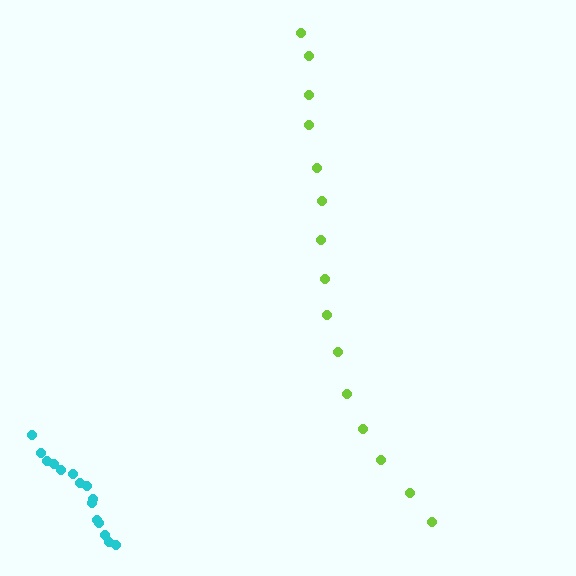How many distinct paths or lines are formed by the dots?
There are 2 distinct paths.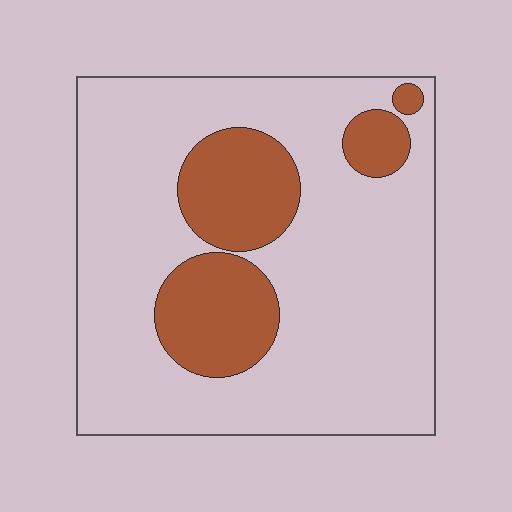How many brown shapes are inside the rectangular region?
4.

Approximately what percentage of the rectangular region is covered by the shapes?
Approximately 20%.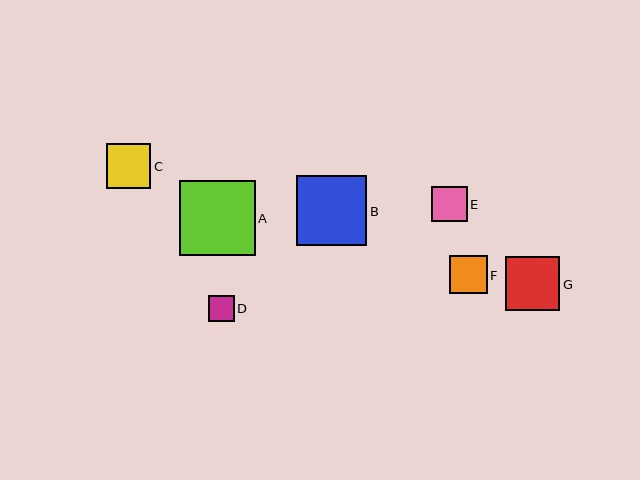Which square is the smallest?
Square D is the smallest with a size of approximately 25 pixels.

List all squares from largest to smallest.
From largest to smallest: A, B, G, C, F, E, D.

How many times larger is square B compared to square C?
Square B is approximately 1.6 times the size of square C.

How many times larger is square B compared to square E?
Square B is approximately 2.0 times the size of square E.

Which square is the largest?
Square A is the largest with a size of approximately 76 pixels.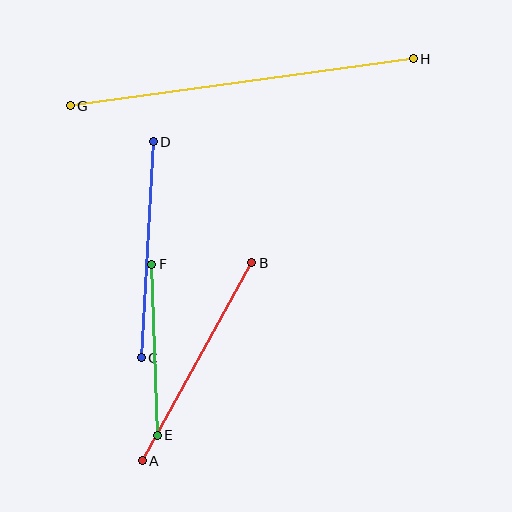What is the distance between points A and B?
The distance is approximately 226 pixels.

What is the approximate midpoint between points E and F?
The midpoint is at approximately (155, 350) pixels.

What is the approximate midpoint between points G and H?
The midpoint is at approximately (242, 82) pixels.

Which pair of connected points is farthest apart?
Points G and H are farthest apart.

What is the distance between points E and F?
The distance is approximately 171 pixels.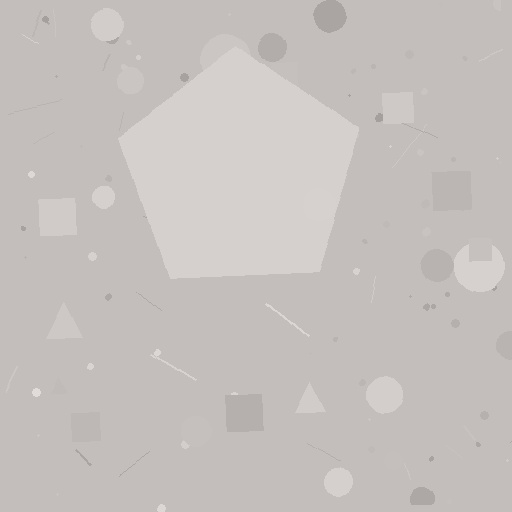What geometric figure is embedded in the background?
A pentagon is embedded in the background.